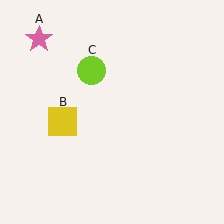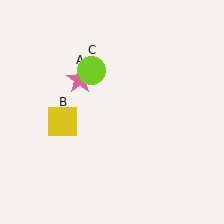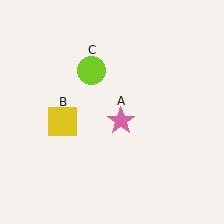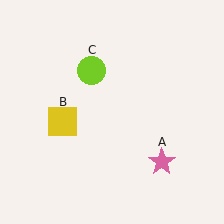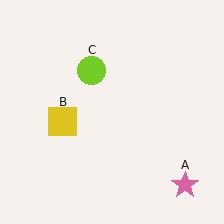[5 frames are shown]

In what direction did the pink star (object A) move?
The pink star (object A) moved down and to the right.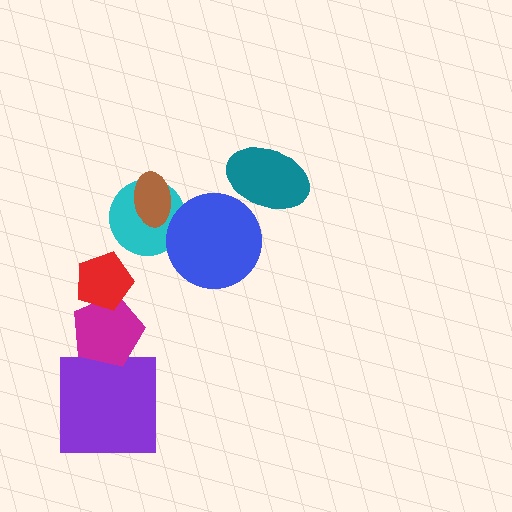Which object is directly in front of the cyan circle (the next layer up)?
The blue circle is directly in front of the cyan circle.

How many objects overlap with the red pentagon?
1 object overlaps with the red pentagon.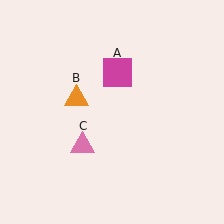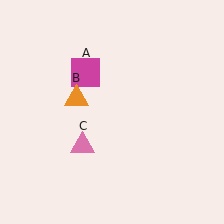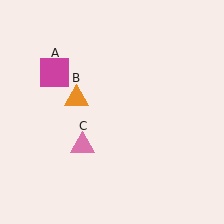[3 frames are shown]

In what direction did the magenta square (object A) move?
The magenta square (object A) moved left.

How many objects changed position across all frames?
1 object changed position: magenta square (object A).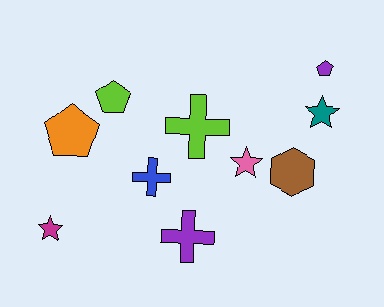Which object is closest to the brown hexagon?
The pink star is closest to the brown hexagon.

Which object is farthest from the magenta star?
The purple pentagon is farthest from the magenta star.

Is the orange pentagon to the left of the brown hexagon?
Yes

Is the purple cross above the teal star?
No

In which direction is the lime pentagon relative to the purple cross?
The lime pentagon is above the purple cross.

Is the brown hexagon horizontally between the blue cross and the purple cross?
No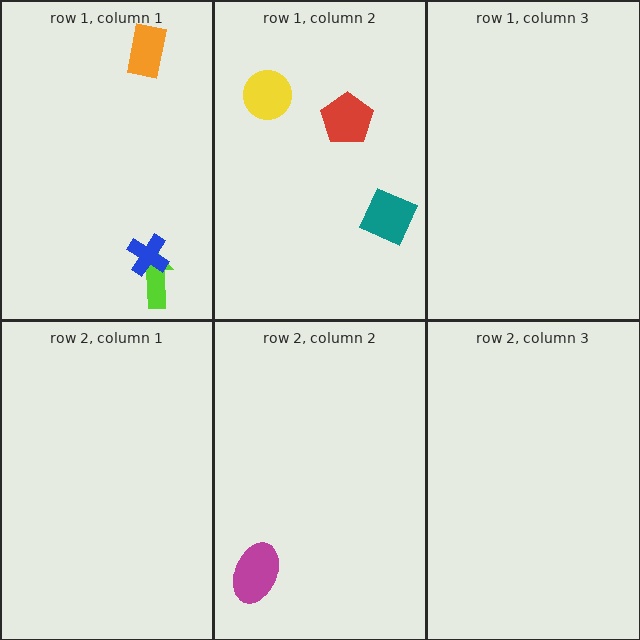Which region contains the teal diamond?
The row 1, column 2 region.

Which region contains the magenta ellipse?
The row 2, column 2 region.